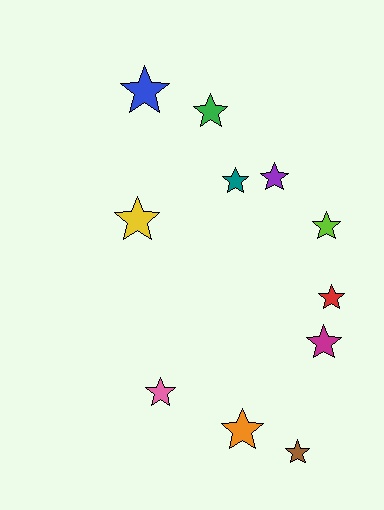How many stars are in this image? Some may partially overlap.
There are 11 stars.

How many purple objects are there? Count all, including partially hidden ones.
There is 1 purple object.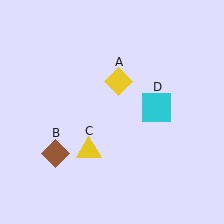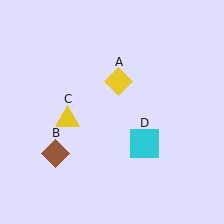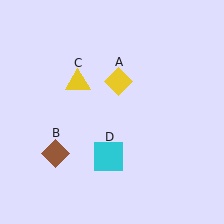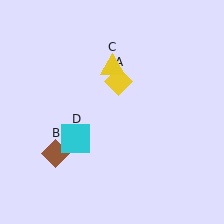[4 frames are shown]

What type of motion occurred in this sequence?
The yellow triangle (object C), cyan square (object D) rotated clockwise around the center of the scene.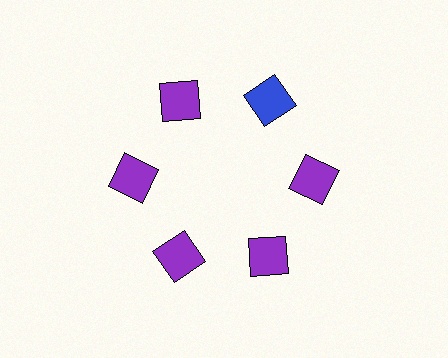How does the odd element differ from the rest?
It has a different color: blue instead of purple.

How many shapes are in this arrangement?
There are 6 shapes arranged in a ring pattern.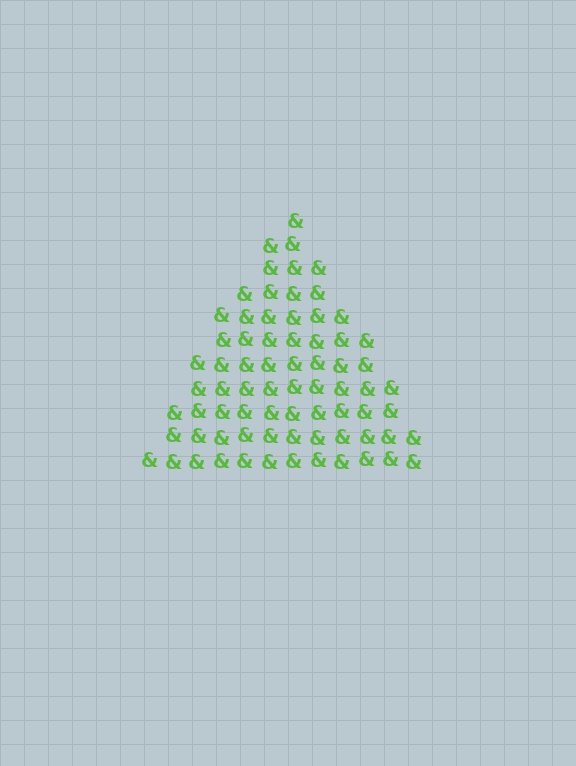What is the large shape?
The large shape is a triangle.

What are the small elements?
The small elements are ampersands.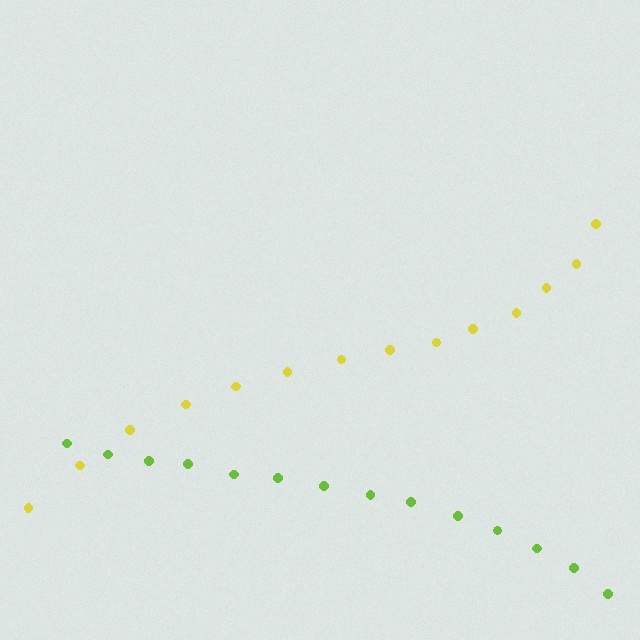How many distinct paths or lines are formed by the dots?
There are 2 distinct paths.